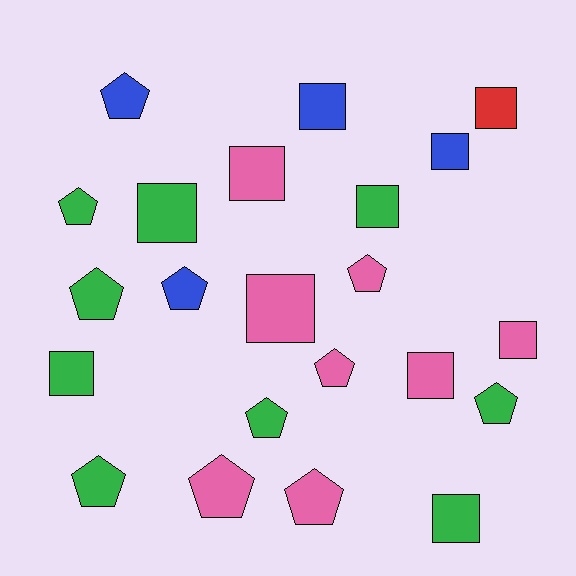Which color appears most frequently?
Green, with 9 objects.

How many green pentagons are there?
There are 5 green pentagons.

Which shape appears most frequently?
Square, with 11 objects.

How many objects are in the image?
There are 22 objects.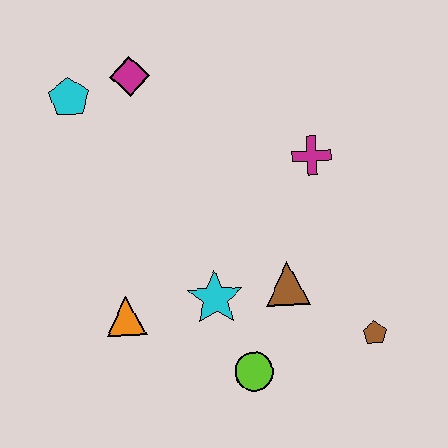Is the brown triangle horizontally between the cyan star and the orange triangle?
No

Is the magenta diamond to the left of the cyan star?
Yes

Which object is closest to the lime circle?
The cyan star is closest to the lime circle.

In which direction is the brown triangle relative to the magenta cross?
The brown triangle is below the magenta cross.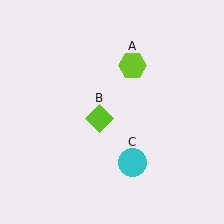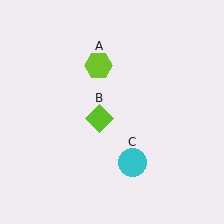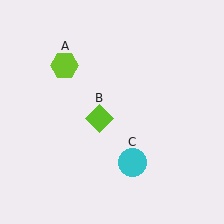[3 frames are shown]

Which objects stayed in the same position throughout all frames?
Lime diamond (object B) and cyan circle (object C) remained stationary.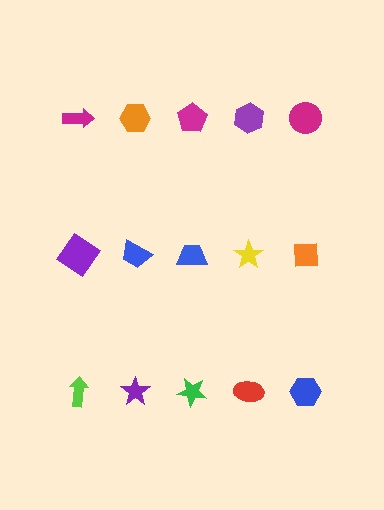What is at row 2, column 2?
A blue trapezoid.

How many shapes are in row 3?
5 shapes.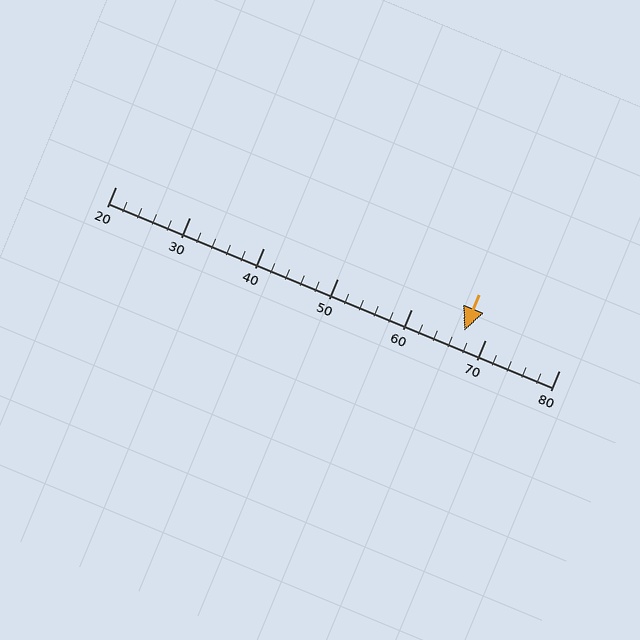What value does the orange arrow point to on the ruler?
The orange arrow points to approximately 67.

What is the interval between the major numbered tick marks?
The major tick marks are spaced 10 units apart.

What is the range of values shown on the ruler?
The ruler shows values from 20 to 80.